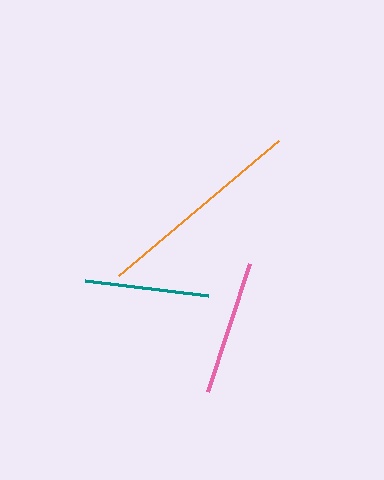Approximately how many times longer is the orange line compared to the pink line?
The orange line is approximately 1.6 times the length of the pink line.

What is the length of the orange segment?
The orange segment is approximately 210 pixels long.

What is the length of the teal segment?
The teal segment is approximately 124 pixels long.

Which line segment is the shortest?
The teal line is the shortest at approximately 124 pixels.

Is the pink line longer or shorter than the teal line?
The pink line is longer than the teal line.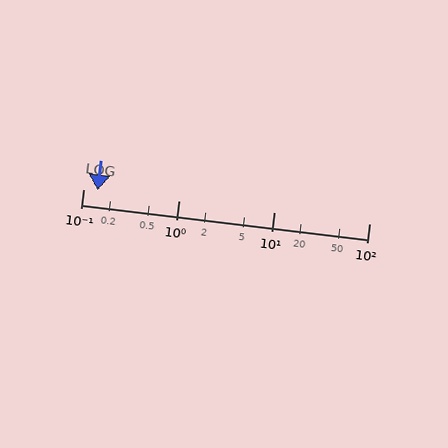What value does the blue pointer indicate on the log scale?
The pointer indicates approximately 0.14.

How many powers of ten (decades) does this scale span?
The scale spans 3 decades, from 0.1 to 100.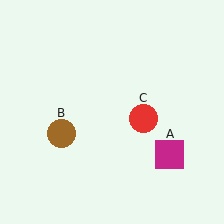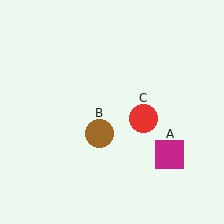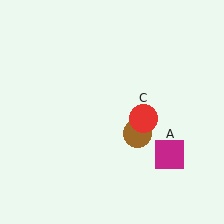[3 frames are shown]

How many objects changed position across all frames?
1 object changed position: brown circle (object B).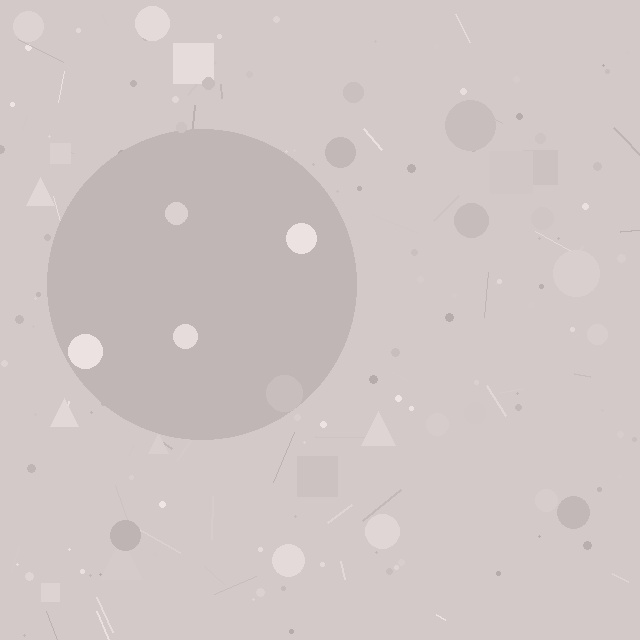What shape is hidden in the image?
A circle is hidden in the image.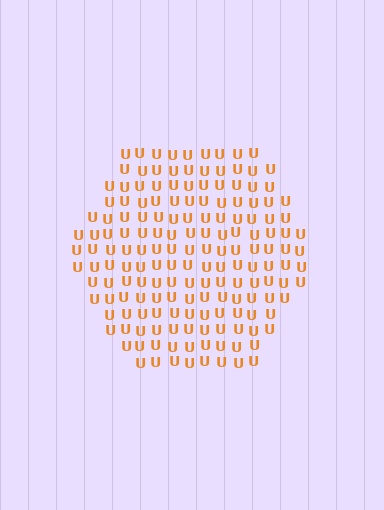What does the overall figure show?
The overall figure shows a hexagon.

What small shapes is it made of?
It is made of small letter U's.